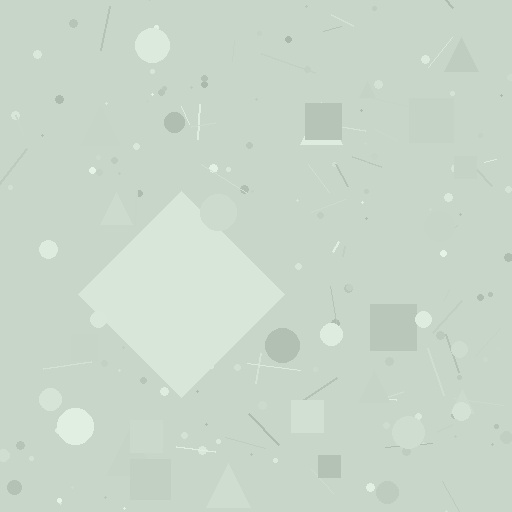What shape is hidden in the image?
A diamond is hidden in the image.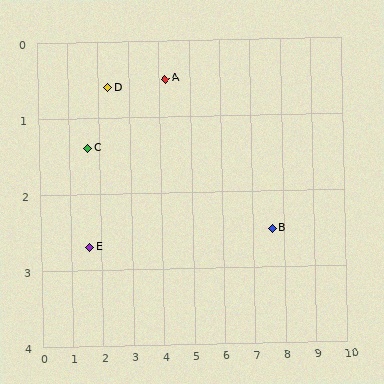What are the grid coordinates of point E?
Point E is at approximately (1.6, 2.7).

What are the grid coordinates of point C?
Point C is at approximately (1.6, 1.4).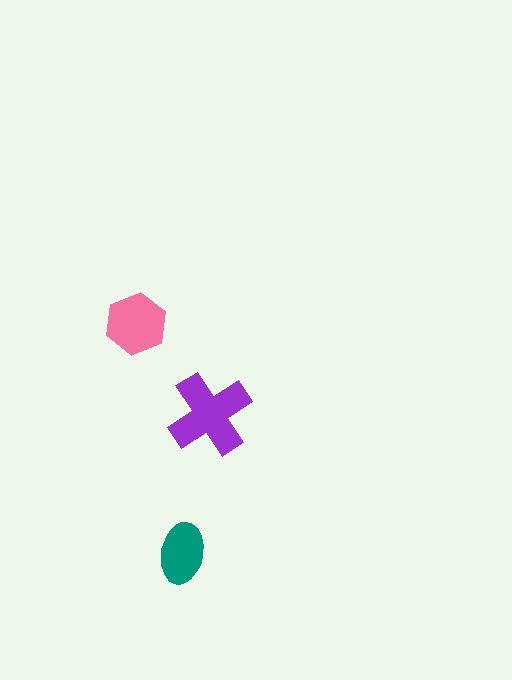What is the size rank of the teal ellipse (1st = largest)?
3rd.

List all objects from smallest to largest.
The teal ellipse, the pink hexagon, the purple cross.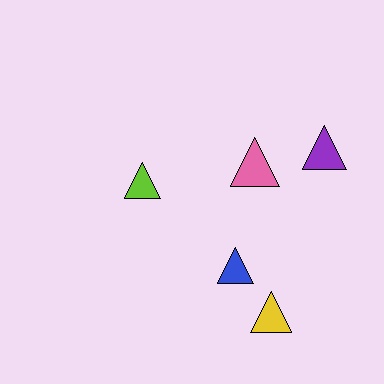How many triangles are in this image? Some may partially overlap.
There are 5 triangles.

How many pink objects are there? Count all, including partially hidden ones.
There is 1 pink object.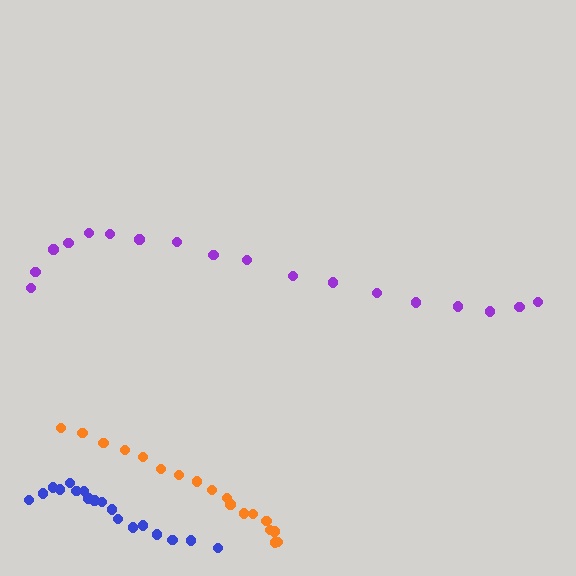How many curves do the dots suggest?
There are 3 distinct paths.